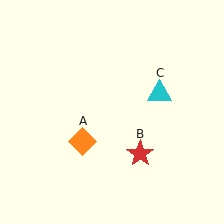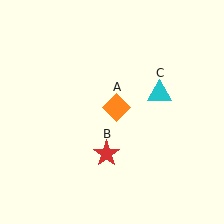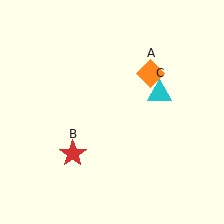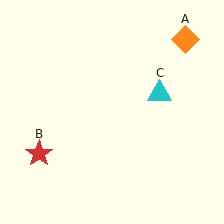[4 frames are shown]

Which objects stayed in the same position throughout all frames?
Cyan triangle (object C) remained stationary.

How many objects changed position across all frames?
2 objects changed position: orange diamond (object A), red star (object B).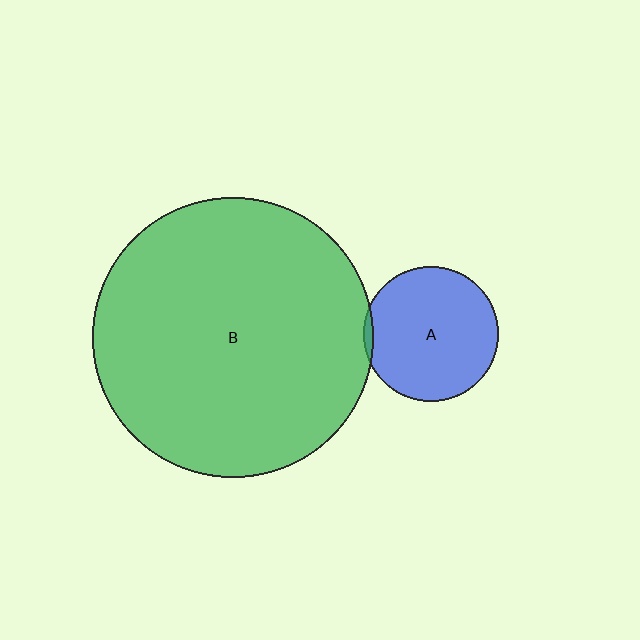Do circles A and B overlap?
Yes.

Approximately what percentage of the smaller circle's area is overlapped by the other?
Approximately 5%.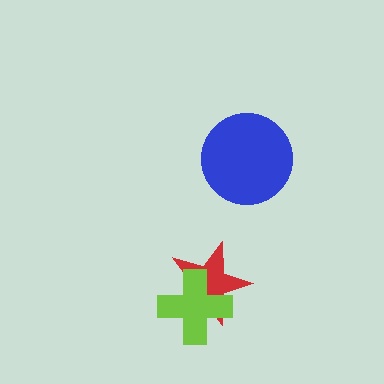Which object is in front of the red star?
The lime cross is in front of the red star.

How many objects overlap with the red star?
1 object overlaps with the red star.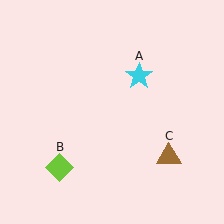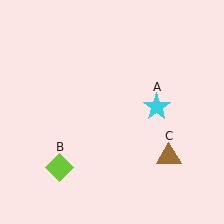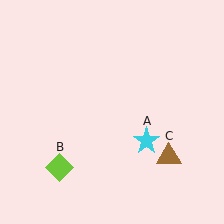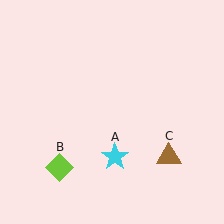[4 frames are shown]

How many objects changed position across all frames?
1 object changed position: cyan star (object A).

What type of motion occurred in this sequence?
The cyan star (object A) rotated clockwise around the center of the scene.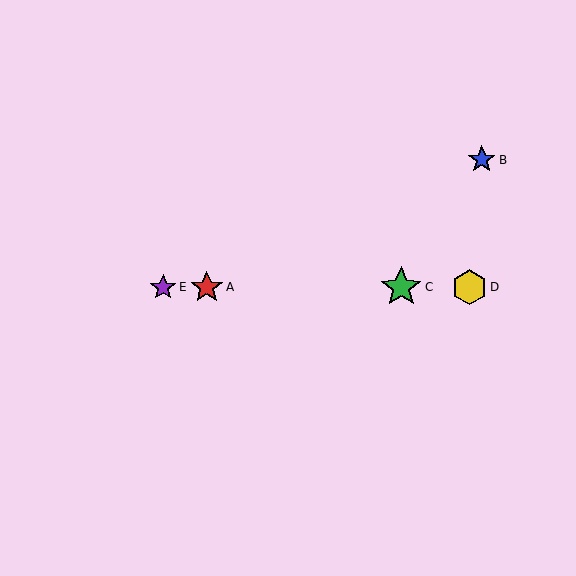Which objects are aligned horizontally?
Objects A, C, D, E are aligned horizontally.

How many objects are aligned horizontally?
4 objects (A, C, D, E) are aligned horizontally.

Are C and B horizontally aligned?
No, C is at y≈287 and B is at y≈160.